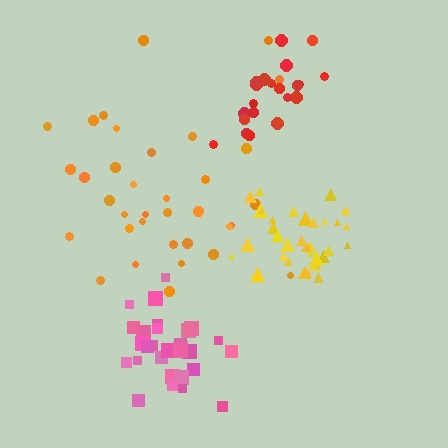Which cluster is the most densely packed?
Yellow.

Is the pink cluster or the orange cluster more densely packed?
Pink.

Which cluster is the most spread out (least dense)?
Orange.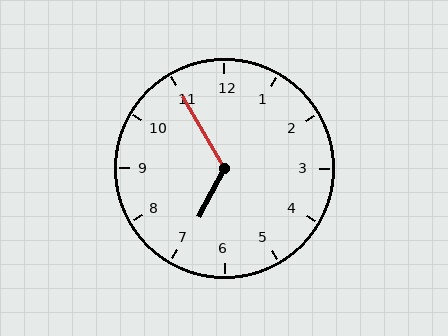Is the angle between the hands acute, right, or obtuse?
It is obtuse.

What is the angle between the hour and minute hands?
Approximately 122 degrees.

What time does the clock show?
6:55.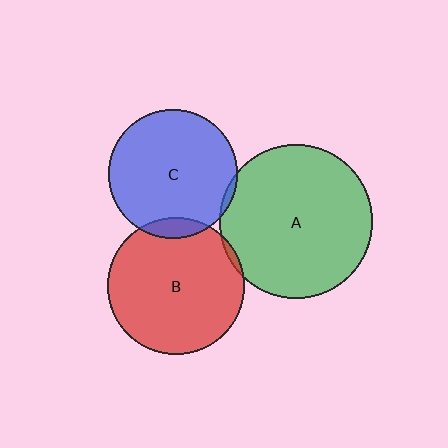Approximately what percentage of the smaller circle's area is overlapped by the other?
Approximately 10%.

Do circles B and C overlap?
Yes.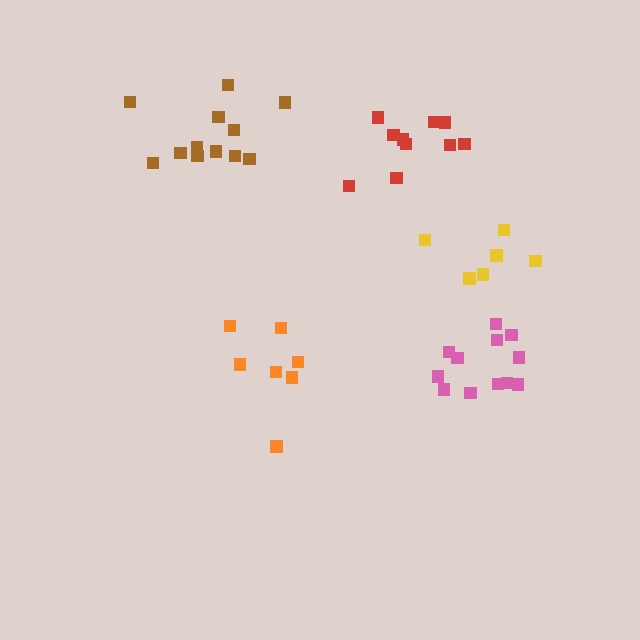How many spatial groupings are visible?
There are 5 spatial groupings.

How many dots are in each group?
Group 1: 12 dots, Group 2: 7 dots, Group 3: 12 dots, Group 4: 6 dots, Group 5: 10 dots (47 total).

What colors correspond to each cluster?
The clusters are colored: brown, orange, pink, yellow, red.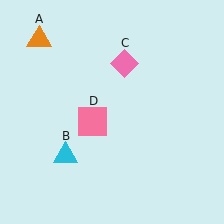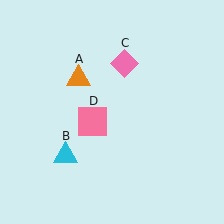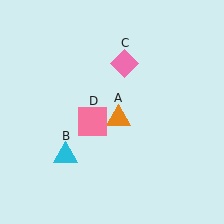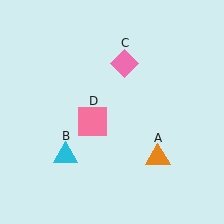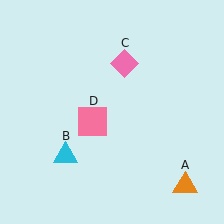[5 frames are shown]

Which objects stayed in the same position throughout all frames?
Cyan triangle (object B) and pink diamond (object C) and pink square (object D) remained stationary.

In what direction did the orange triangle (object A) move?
The orange triangle (object A) moved down and to the right.